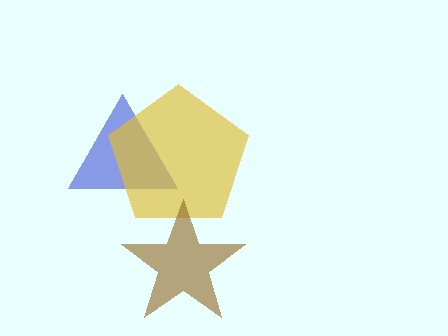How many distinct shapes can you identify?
There are 3 distinct shapes: a blue triangle, a yellow pentagon, a brown star.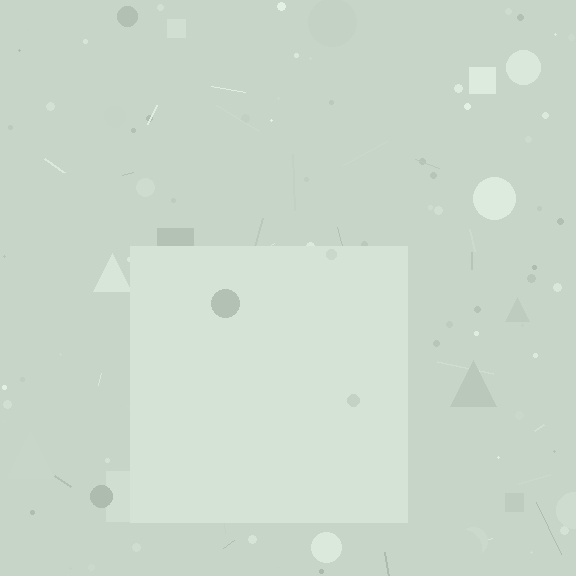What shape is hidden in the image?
A square is hidden in the image.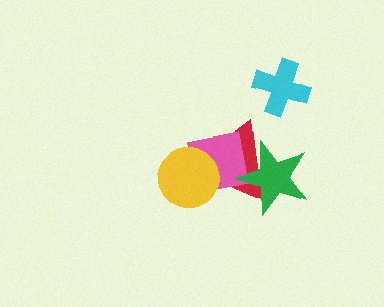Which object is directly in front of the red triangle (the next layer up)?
The pink square is directly in front of the red triangle.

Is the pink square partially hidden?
Yes, it is partially covered by another shape.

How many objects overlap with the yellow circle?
2 objects overlap with the yellow circle.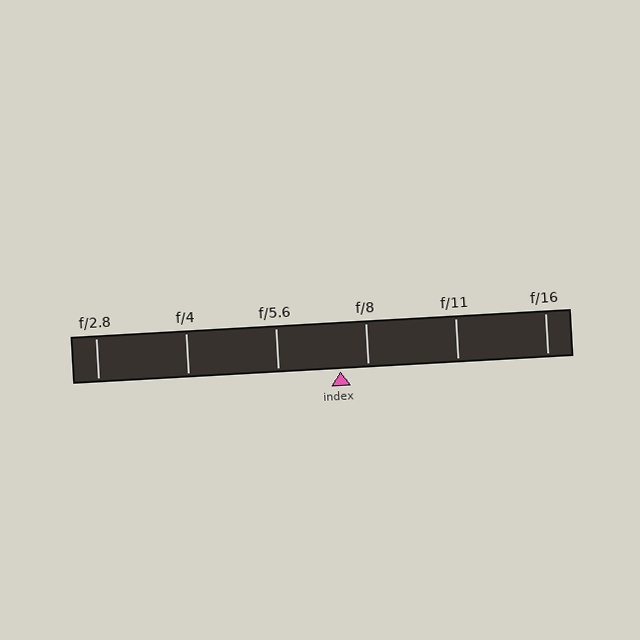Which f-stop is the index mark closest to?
The index mark is closest to f/8.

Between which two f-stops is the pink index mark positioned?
The index mark is between f/5.6 and f/8.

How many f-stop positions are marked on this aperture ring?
There are 6 f-stop positions marked.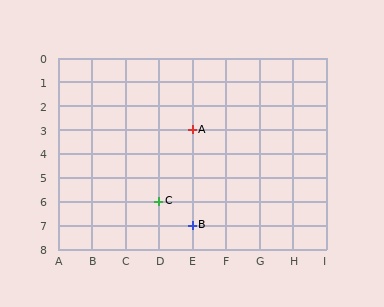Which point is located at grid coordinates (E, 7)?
Point B is at (E, 7).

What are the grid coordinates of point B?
Point B is at grid coordinates (E, 7).